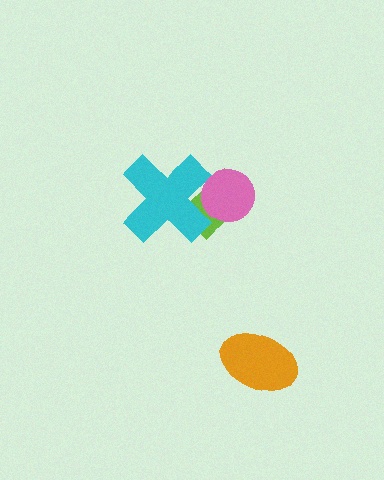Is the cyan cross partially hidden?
Yes, it is partially covered by another shape.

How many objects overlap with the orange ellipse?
0 objects overlap with the orange ellipse.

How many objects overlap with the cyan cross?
2 objects overlap with the cyan cross.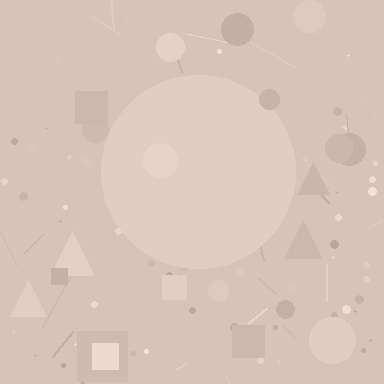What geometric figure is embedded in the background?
A circle is embedded in the background.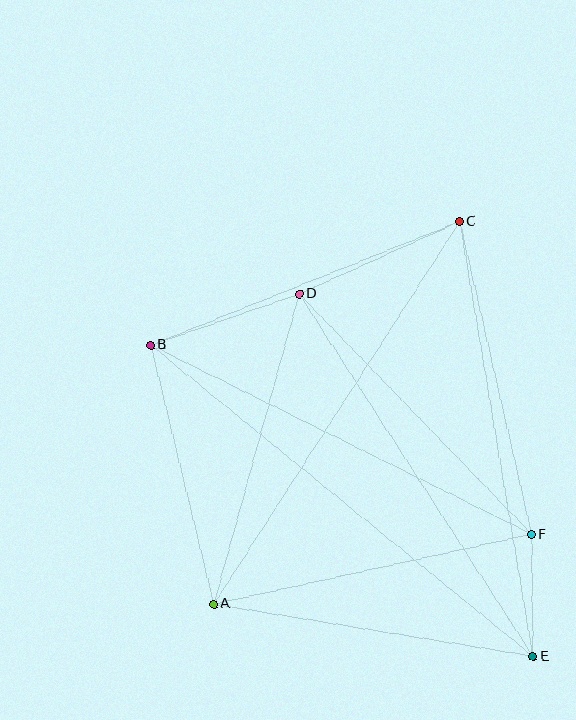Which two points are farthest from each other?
Points B and E are farthest from each other.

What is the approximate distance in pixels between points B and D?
The distance between B and D is approximately 157 pixels.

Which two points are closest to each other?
Points E and F are closest to each other.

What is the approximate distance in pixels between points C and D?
The distance between C and D is approximately 176 pixels.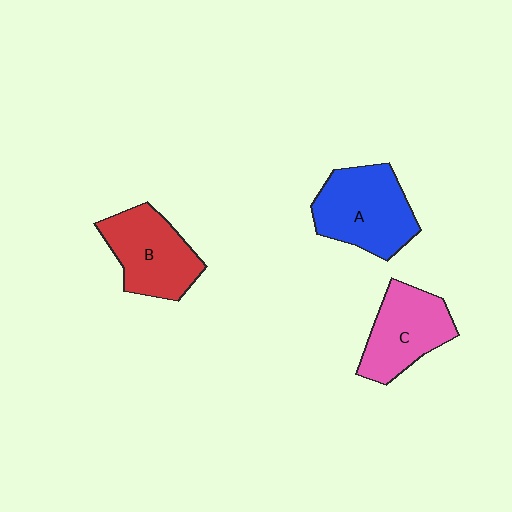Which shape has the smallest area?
Shape C (pink).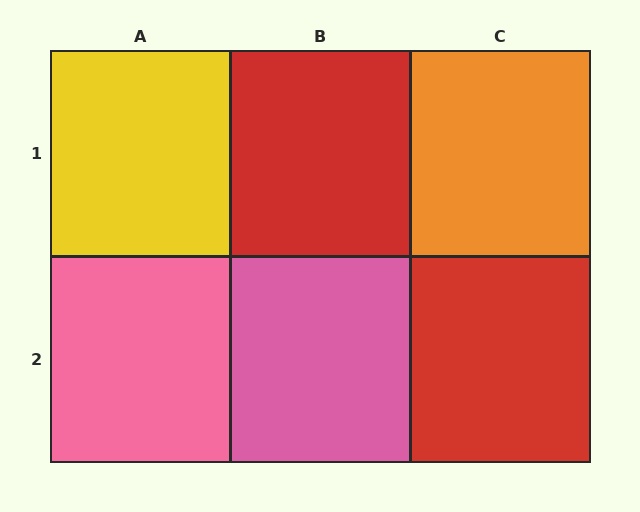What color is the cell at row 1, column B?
Red.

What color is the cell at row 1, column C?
Orange.